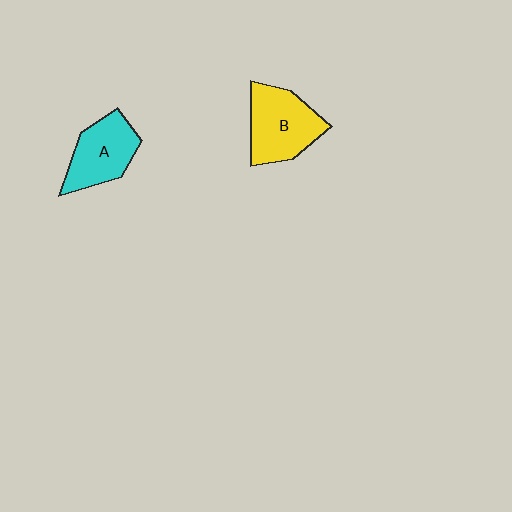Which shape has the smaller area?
Shape A (cyan).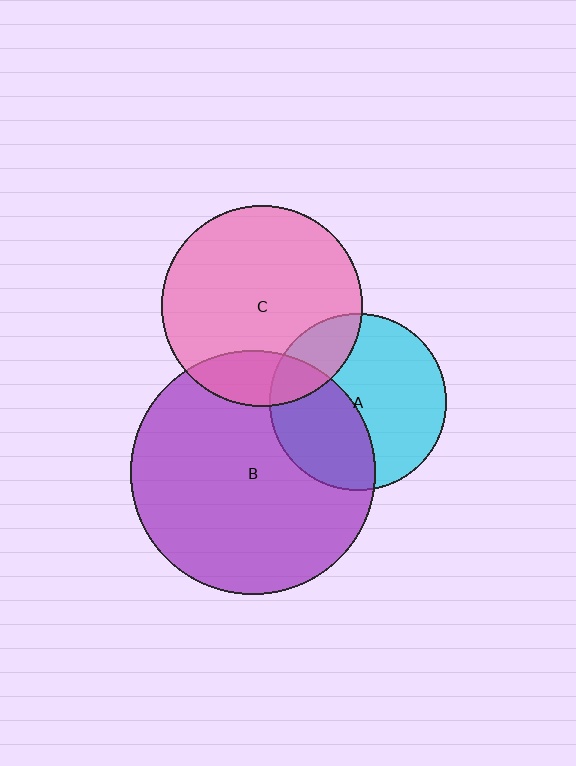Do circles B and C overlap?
Yes.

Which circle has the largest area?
Circle B (purple).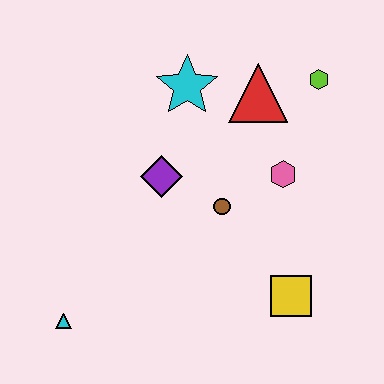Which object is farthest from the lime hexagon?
The cyan triangle is farthest from the lime hexagon.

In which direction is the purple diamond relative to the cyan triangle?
The purple diamond is above the cyan triangle.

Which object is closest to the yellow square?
The brown circle is closest to the yellow square.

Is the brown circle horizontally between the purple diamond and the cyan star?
No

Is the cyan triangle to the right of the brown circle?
No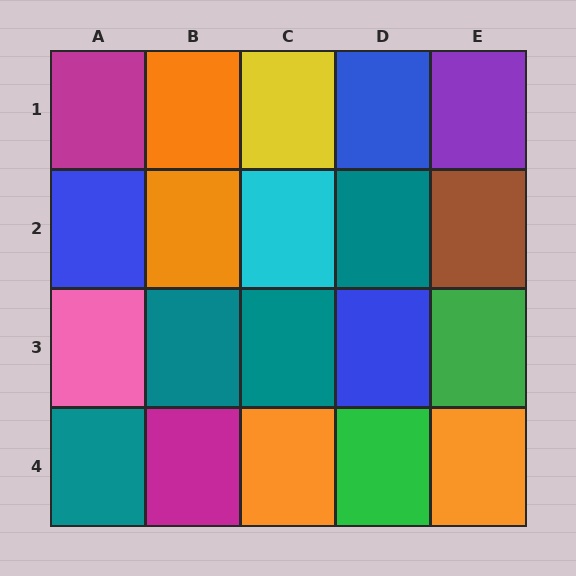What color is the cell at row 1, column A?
Magenta.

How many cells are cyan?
1 cell is cyan.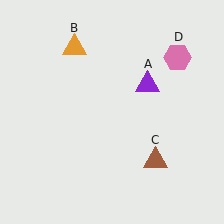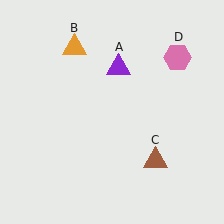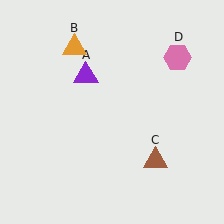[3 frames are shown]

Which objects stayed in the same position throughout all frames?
Orange triangle (object B) and brown triangle (object C) and pink hexagon (object D) remained stationary.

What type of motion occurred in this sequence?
The purple triangle (object A) rotated counterclockwise around the center of the scene.